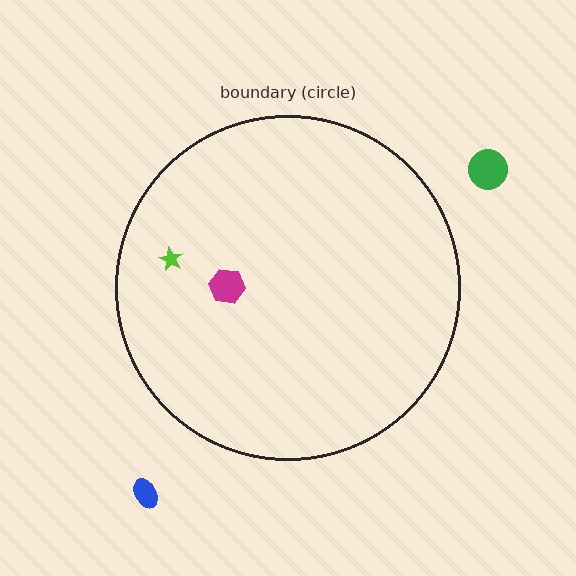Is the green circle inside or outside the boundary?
Outside.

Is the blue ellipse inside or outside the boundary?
Outside.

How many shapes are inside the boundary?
2 inside, 2 outside.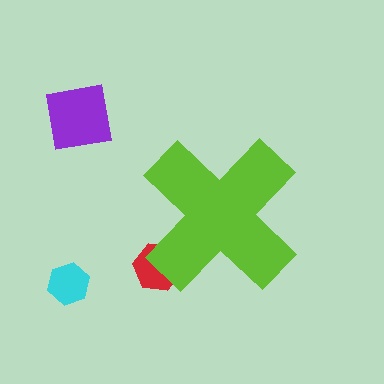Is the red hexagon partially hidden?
Yes, the red hexagon is partially hidden behind the lime cross.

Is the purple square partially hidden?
No, the purple square is fully visible.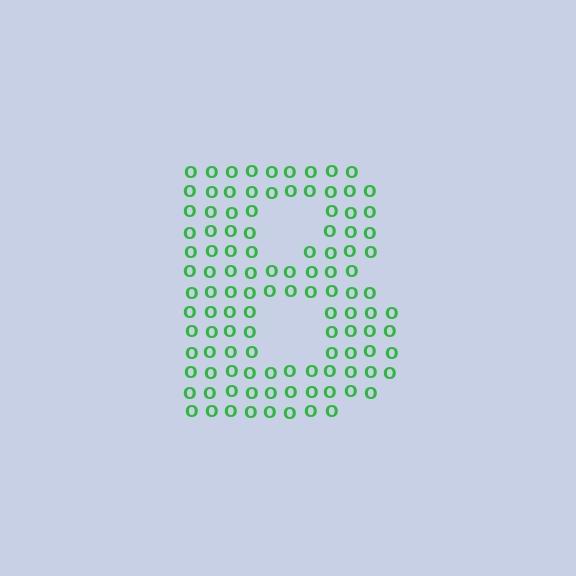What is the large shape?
The large shape is the letter B.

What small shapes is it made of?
It is made of small letter O's.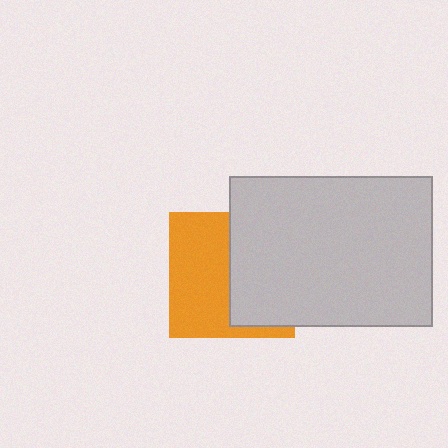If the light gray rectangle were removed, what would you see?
You would see the complete orange square.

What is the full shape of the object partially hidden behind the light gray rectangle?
The partially hidden object is an orange square.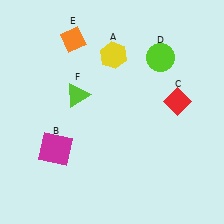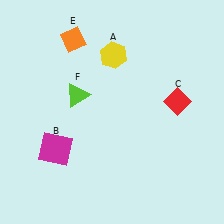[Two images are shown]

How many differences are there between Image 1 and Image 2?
There is 1 difference between the two images.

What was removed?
The lime circle (D) was removed in Image 2.